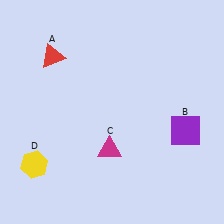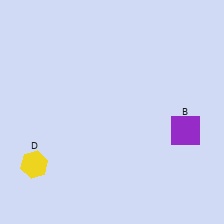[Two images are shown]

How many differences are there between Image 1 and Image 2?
There are 2 differences between the two images.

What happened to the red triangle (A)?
The red triangle (A) was removed in Image 2. It was in the top-left area of Image 1.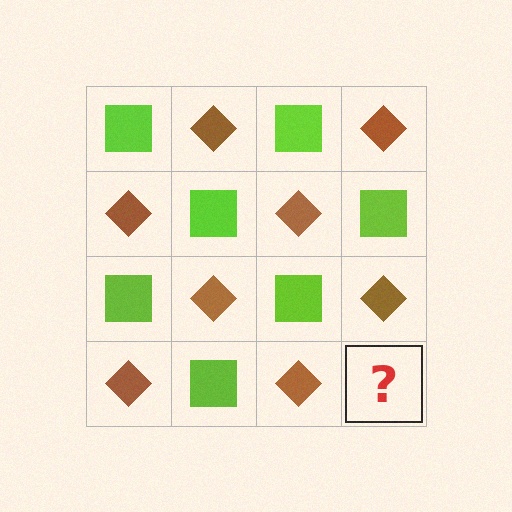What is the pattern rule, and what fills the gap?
The rule is that it alternates lime square and brown diamond in a checkerboard pattern. The gap should be filled with a lime square.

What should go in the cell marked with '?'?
The missing cell should contain a lime square.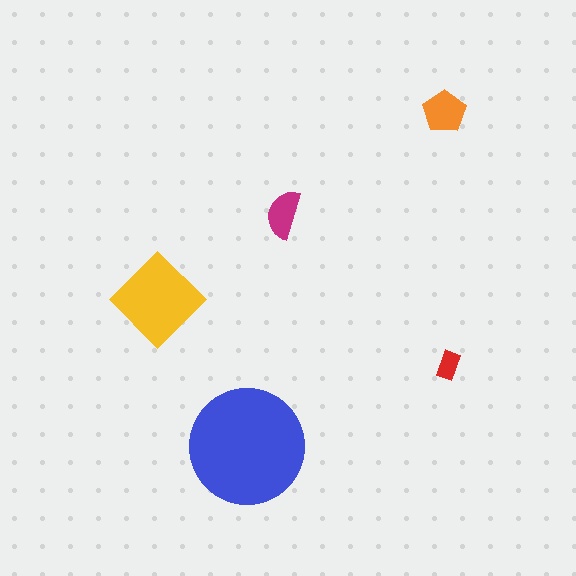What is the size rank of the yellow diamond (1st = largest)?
2nd.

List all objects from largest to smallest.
The blue circle, the yellow diamond, the orange pentagon, the magenta semicircle, the red rectangle.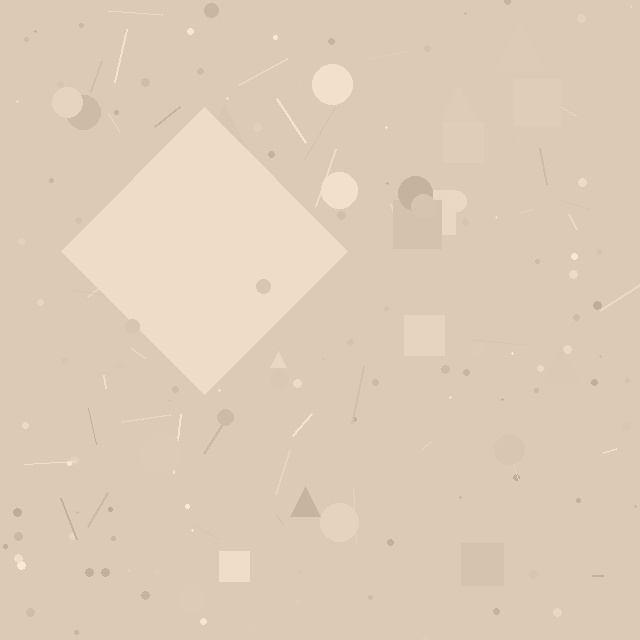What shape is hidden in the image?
A diamond is hidden in the image.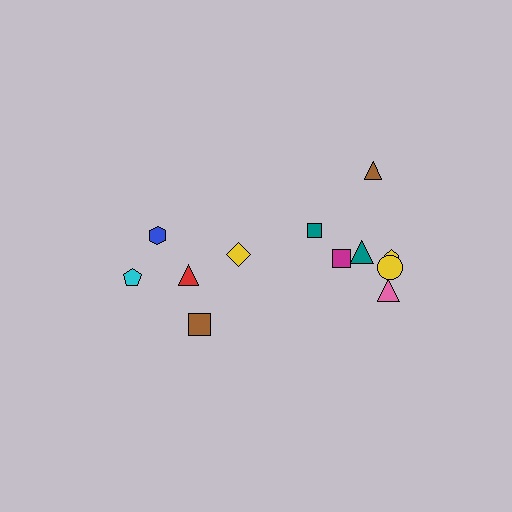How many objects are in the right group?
There are 7 objects.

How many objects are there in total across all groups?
There are 12 objects.